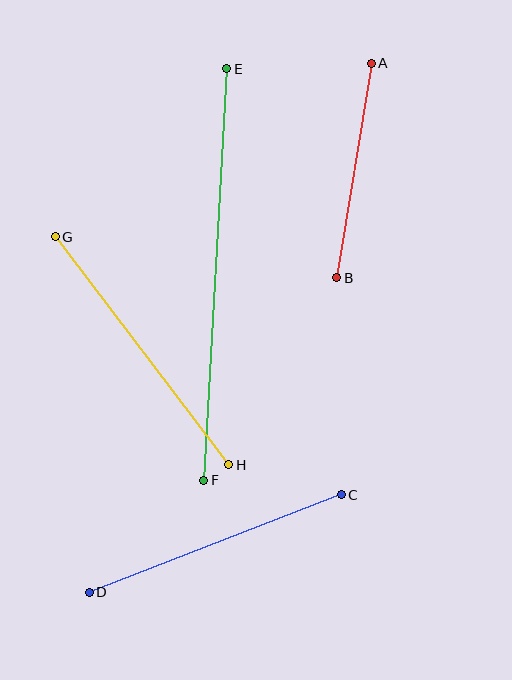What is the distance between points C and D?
The distance is approximately 270 pixels.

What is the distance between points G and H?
The distance is approximately 286 pixels.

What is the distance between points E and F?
The distance is approximately 412 pixels.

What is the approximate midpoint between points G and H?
The midpoint is at approximately (142, 351) pixels.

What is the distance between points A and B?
The distance is approximately 217 pixels.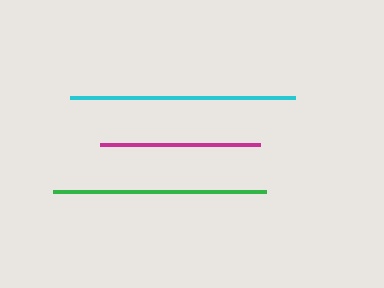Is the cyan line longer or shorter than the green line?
The cyan line is longer than the green line.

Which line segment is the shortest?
The magenta line is the shortest at approximately 161 pixels.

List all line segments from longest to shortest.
From longest to shortest: cyan, green, magenta.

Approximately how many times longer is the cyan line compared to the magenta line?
The cyan line is approximately 1.4 times the length of the magenta line.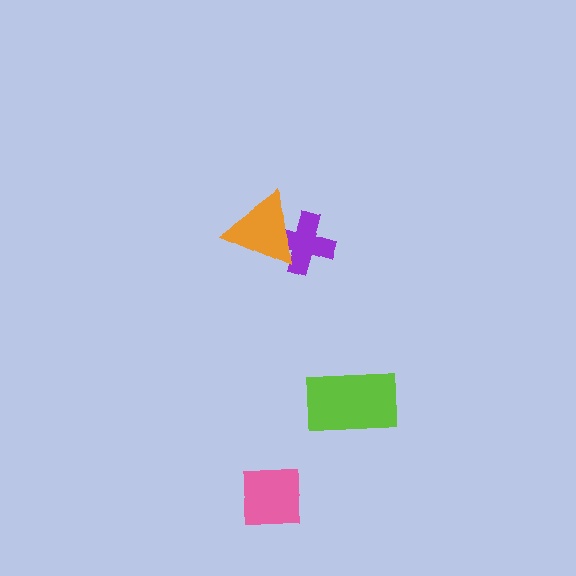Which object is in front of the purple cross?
The orange triangle is in front of the purple cross.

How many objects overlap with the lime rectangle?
0 objects overlap with the lime rectangle.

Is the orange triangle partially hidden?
No, no other shape covers it.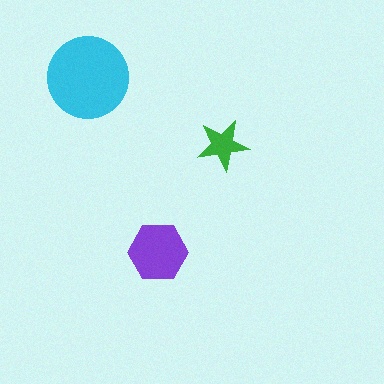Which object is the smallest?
The green star.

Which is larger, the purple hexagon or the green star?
The purple hexagon.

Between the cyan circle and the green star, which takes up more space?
The cyan circle.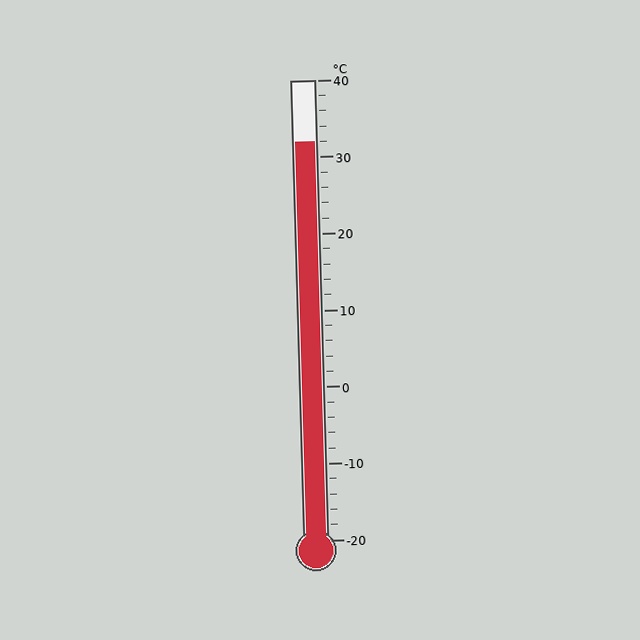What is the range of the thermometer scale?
The thermometer scale ranges from -20°C to 40°C.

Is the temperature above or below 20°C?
The temperature is above 20°C.